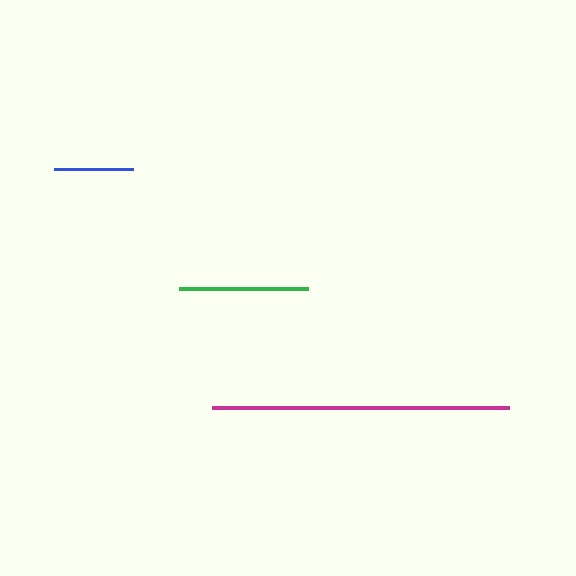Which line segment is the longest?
The magenta line is the longest at approximately 297 pixels.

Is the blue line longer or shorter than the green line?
The green line is longer than the blue line.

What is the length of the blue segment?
The blue segment is approximately 79 pixels long.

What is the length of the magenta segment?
The magenta segment is approximately 297 pixels long.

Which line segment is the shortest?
The blue line is the shortest at approximately 79 pixels.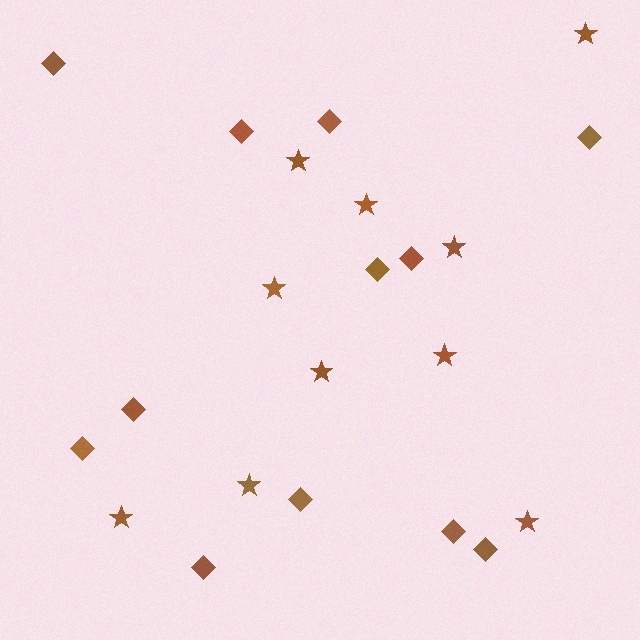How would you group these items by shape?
There are 2 groups: one group of stars (10) and one group of diamonds (12).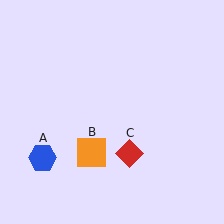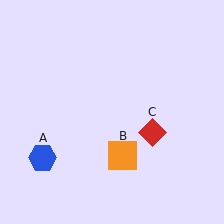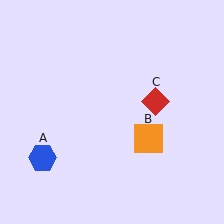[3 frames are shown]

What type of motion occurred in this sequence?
The orange square (object B), red diamond (object C) rotated counterclockwise around the center of the scene.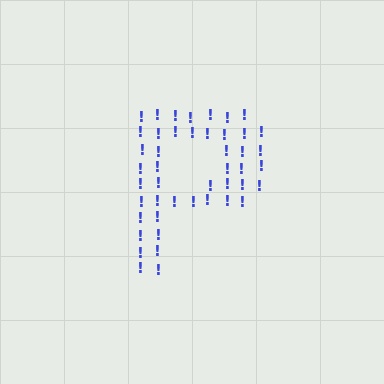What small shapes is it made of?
It is made of small exclamation marks.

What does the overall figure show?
The overall figure shows the letter P.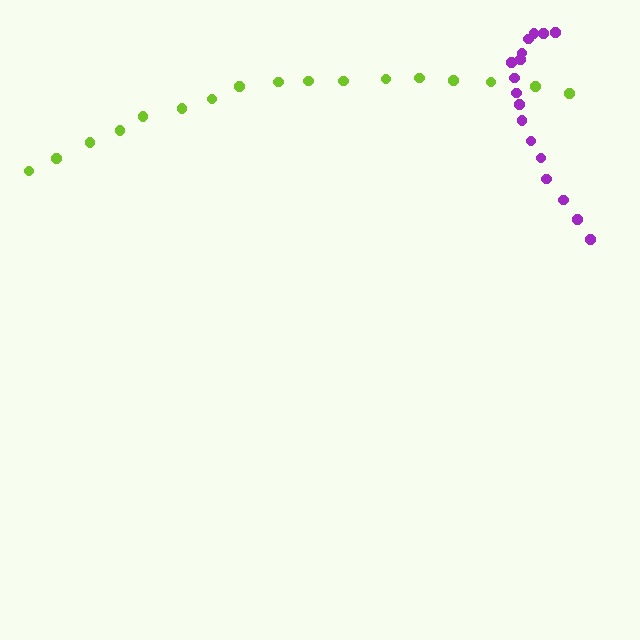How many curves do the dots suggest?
There are 2 distinct paths.